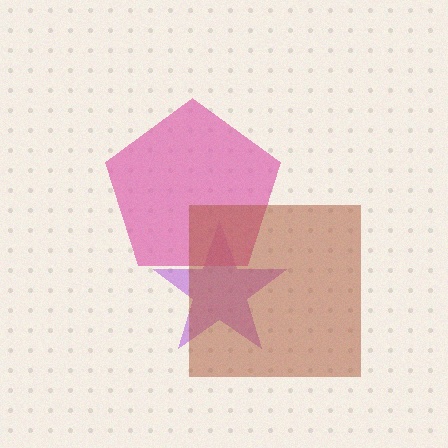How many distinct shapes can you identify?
There are 3 distinct shapes: a purple star, a pink pentagon, a brown square.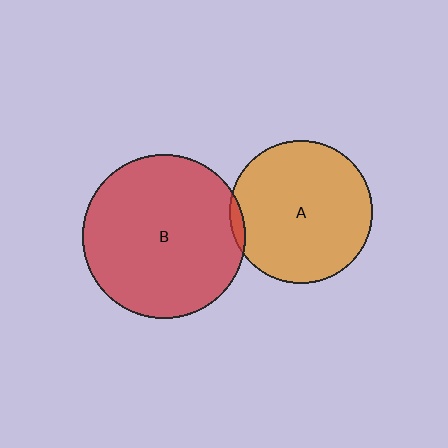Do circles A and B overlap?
Yes.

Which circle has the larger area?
Circle B (red).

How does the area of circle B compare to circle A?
Approximately 1.3 times.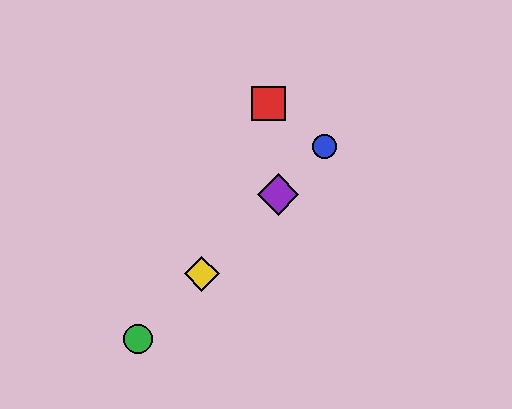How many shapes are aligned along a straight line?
4 shapes (the blue circle, the green circle, the yellow diamond, the purple diamond) are aligned along a straight line.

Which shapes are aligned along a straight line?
The blue circle, the green circle, the yellow diamond, the purple diamond are aligned along a straight line.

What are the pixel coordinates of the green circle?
The green circle is at (138, 339).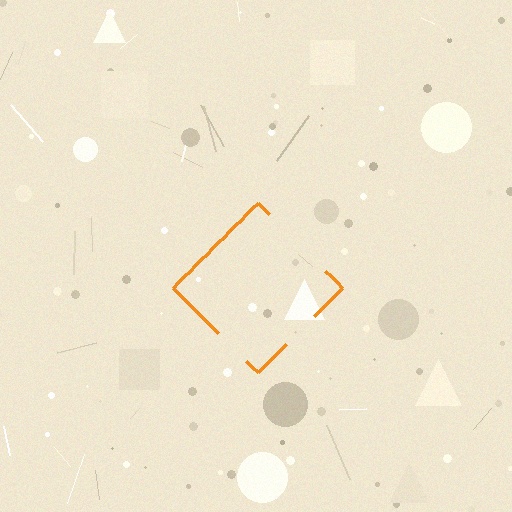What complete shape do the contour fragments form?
The contour fragments form a diamond.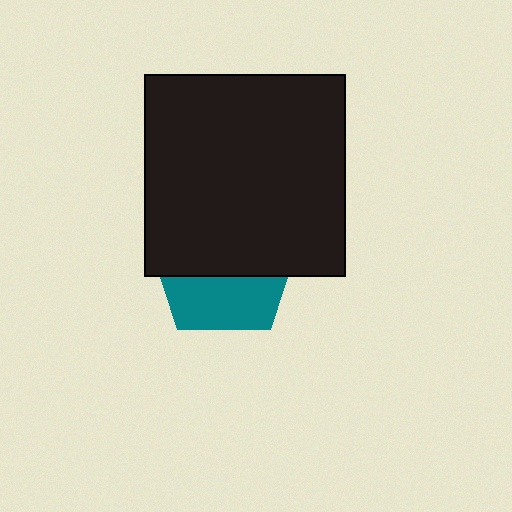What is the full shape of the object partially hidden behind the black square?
The partially hidden object is a teal pentagon.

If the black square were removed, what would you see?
You would see the complete teal pentagon.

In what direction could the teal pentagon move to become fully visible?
The teal pentagon could move down. That would shift it out from behind the black square entirely.